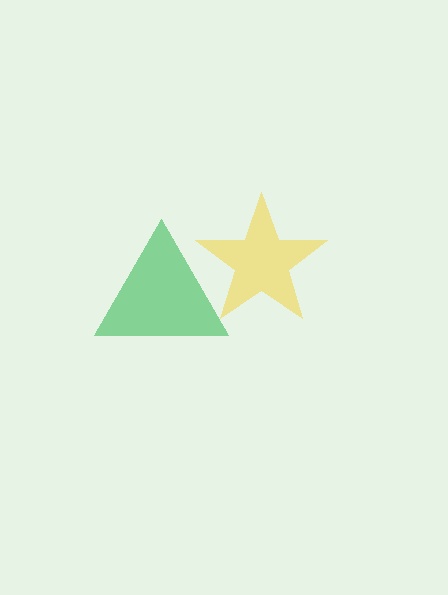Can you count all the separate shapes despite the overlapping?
Yes, there are 2 separate shapes.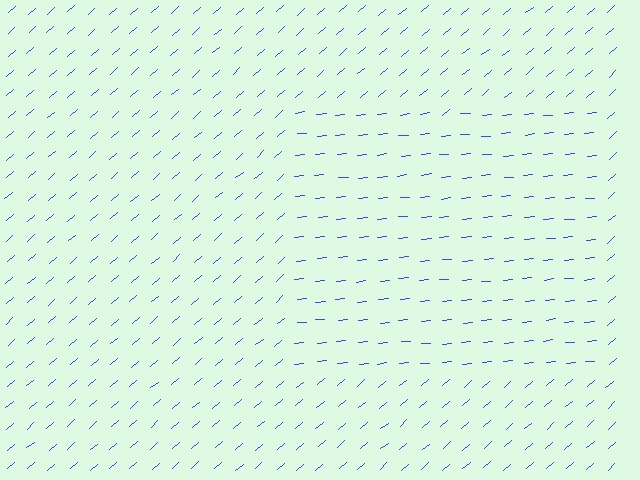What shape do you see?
I see a rectangle.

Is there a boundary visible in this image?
Yes, there is a texture boundary formed by a change in line orientation.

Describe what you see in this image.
The image is filled with small blue line segments. A rectangle region in the image has lines oriented differently from the surrounding lines, creating a visible texture boundary.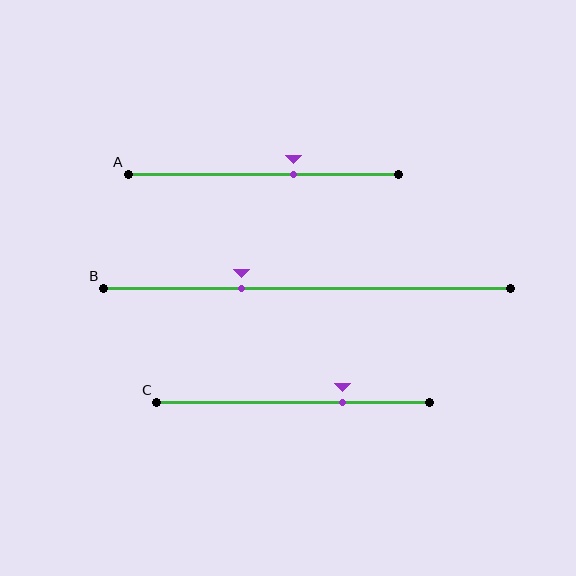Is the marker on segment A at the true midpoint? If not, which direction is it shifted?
No, the marker on segment A is shifted to the right by about 11% of the segment length.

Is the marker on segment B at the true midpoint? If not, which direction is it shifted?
No, the marker on segment B is shifted to the left by about 16% of the segment length.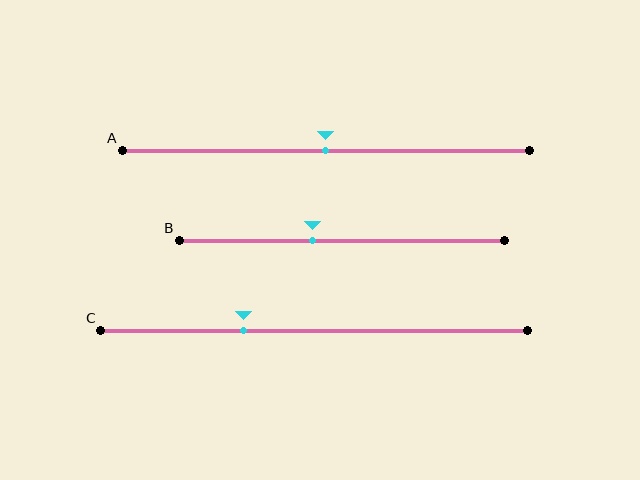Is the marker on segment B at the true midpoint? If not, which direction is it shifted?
No, the marker on segment B is shifted to the left by about 9% of the segment length.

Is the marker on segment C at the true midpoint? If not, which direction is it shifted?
No, the marker on segment C is shifted to the left by about 17% of the segment length.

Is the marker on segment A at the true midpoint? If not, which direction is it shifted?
Yes, the marker on segment A is at the true midpoint.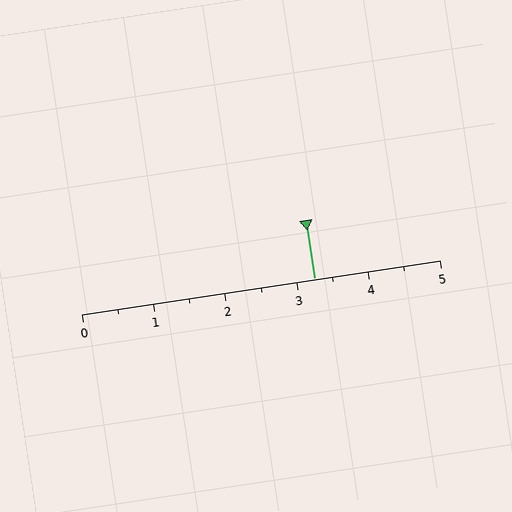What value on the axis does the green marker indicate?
The marker indicates approximately 3.2.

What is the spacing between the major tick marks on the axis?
The major ticks are spaced 1 apart.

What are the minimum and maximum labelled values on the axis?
The axis runs from 0 to 5.